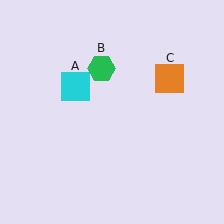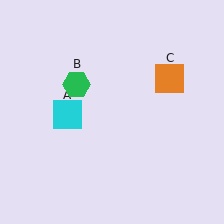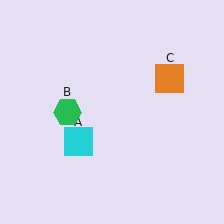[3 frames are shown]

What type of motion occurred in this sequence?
The cyan square (object A), green hexagon (object B) rotated counterclockwise around the center of the scene.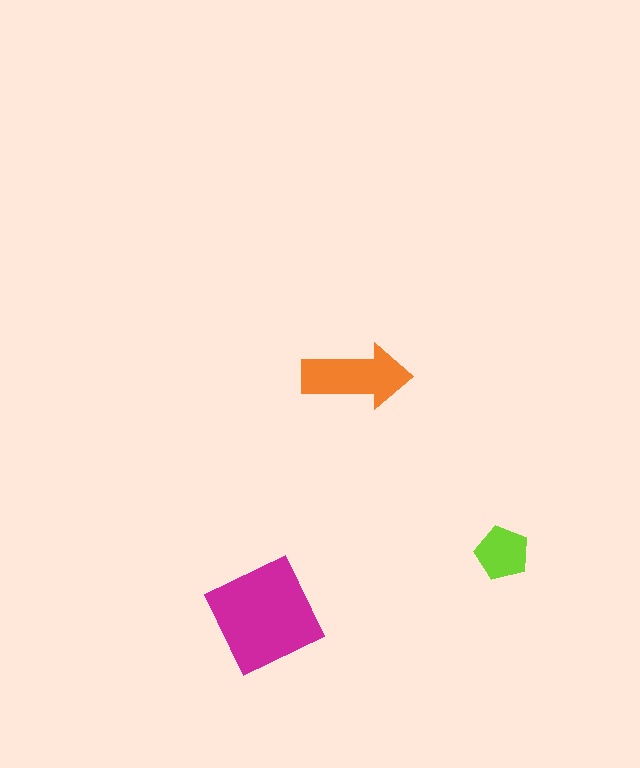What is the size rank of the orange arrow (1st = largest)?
2nd.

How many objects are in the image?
There are 3 objects in the image.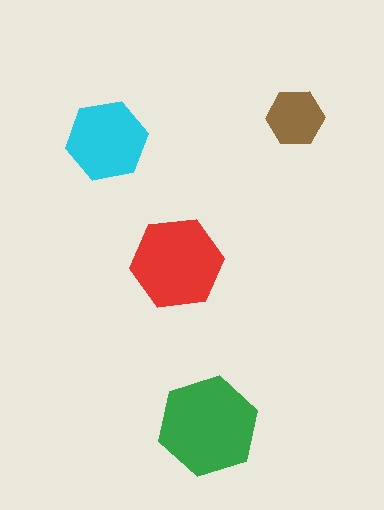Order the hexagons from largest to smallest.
the green one, the red one, the cyan one, the brown one.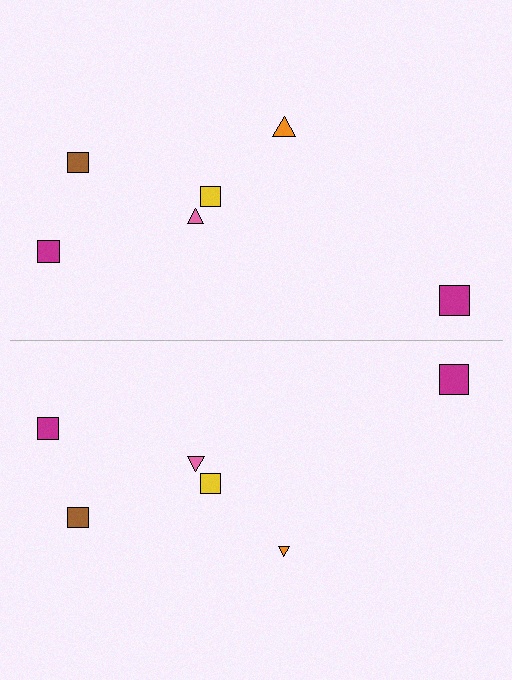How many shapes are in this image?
There are 12 shapes in this image.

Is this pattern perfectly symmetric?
No, the pattern is not perfectly symmetric. The orange triangle on the bottom side has a different size than its mirror counterpart.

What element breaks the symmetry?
The orange triangle on the bottom side has a different size than its mirror counterpart.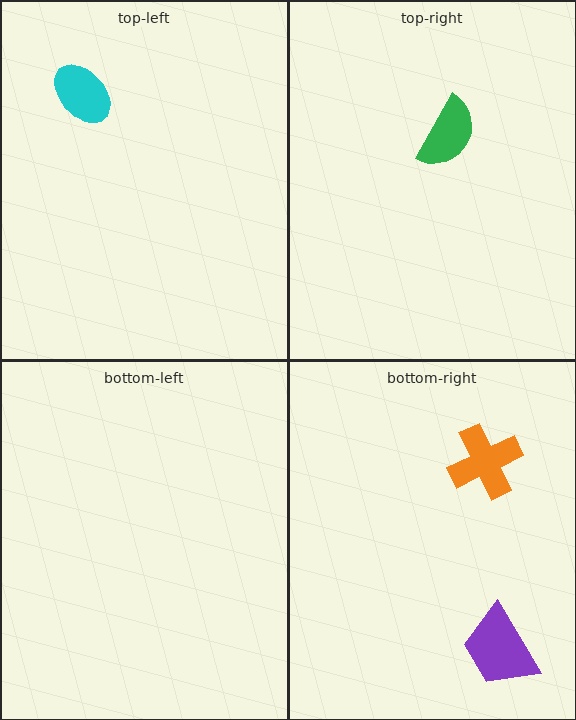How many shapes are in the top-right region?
1.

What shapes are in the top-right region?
The green semicircle.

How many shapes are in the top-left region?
1.